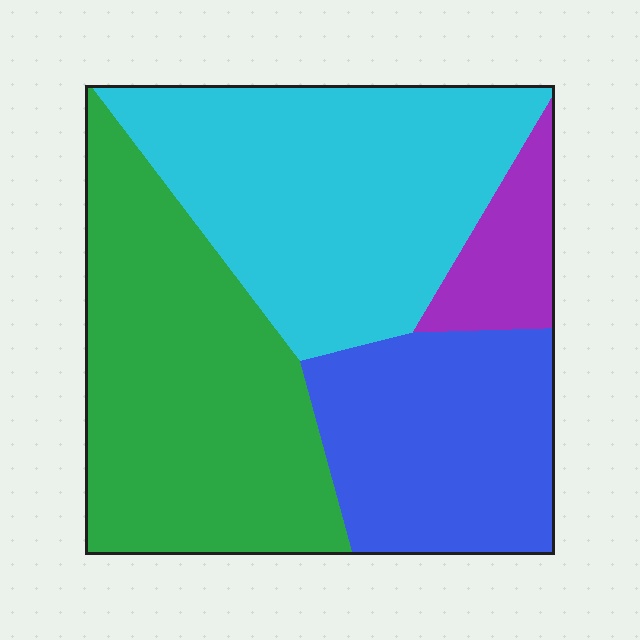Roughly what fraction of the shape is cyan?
Cyan covers 35% of the shape.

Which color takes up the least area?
Purple, at roughly 10%.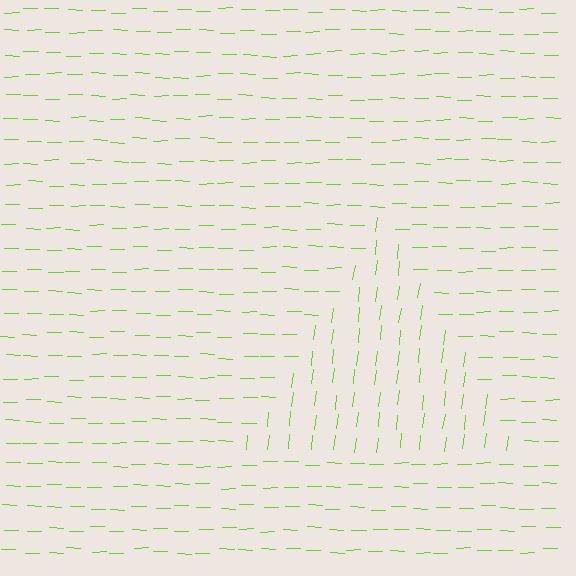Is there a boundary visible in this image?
Yes, there is a texture boundary formed by a change in line orientation.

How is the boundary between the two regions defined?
The boundary is defined purely by a change in line orientation (approximately 84 degrees difference). All lines are the same color and thickness.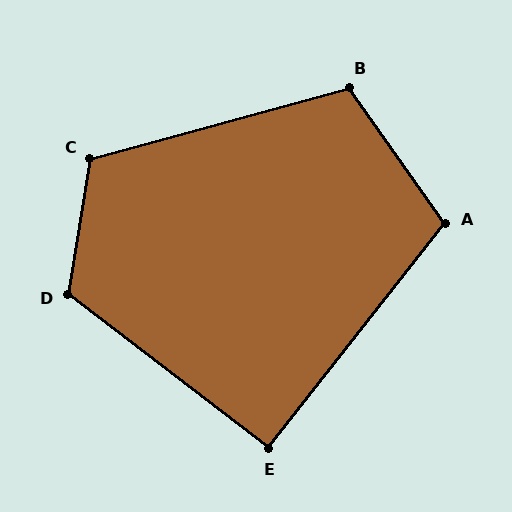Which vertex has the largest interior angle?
D, at approximately 118 degrees.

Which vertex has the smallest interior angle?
E, at approximately 91 degrees.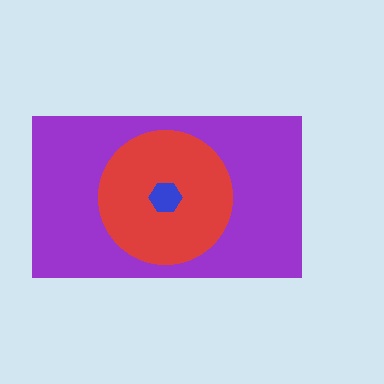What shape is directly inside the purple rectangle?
The red circle.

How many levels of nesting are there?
3.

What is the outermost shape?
The purple rectangle.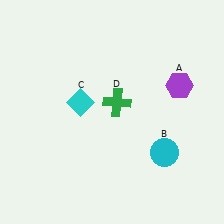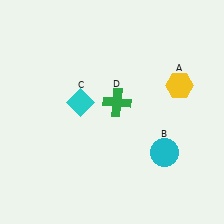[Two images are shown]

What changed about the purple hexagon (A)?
In Image 1, A is purple. In Image 2, it changed to yellow.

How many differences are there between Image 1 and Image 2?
There is 1 difference between the two images.